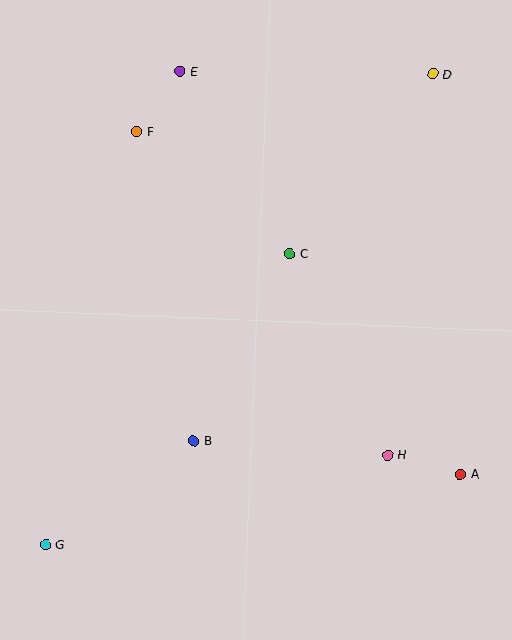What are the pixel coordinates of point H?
Point H is at (388, 455).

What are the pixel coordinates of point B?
Point B is at (194, 441).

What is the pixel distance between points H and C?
The distance between H and C is 224 pixels.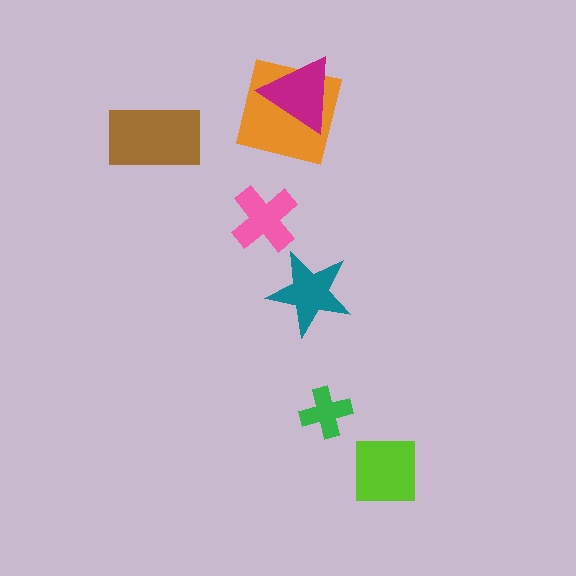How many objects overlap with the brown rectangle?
0 objects overlap with the brown rectangle.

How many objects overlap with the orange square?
1 object overlaps with the orange square.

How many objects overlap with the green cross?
0 objects overlap with the green cross.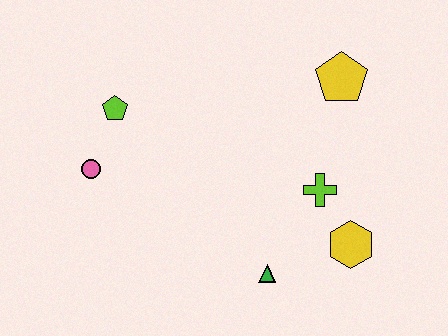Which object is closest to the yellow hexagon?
The lime cross is closest to the yellow hexagon.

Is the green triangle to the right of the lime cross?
No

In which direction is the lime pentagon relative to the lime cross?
The lime pentagon is to the left of the lime cross.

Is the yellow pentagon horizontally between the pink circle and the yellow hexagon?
Yes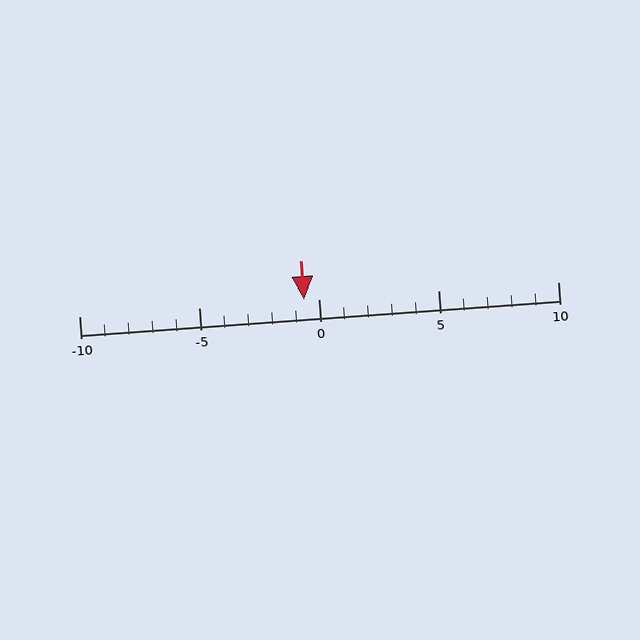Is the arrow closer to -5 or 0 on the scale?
The arrow is closer to 0.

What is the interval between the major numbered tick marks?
The major tick marks are spaced 5 units apart.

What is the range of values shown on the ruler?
The ruler shows values from -10 to 10.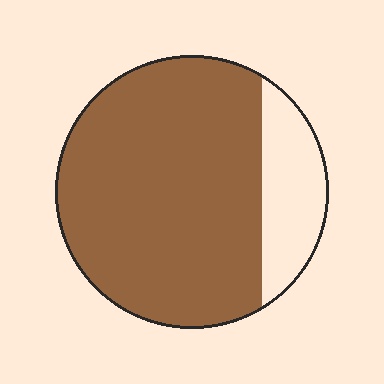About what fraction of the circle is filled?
About four fifths (4/5).